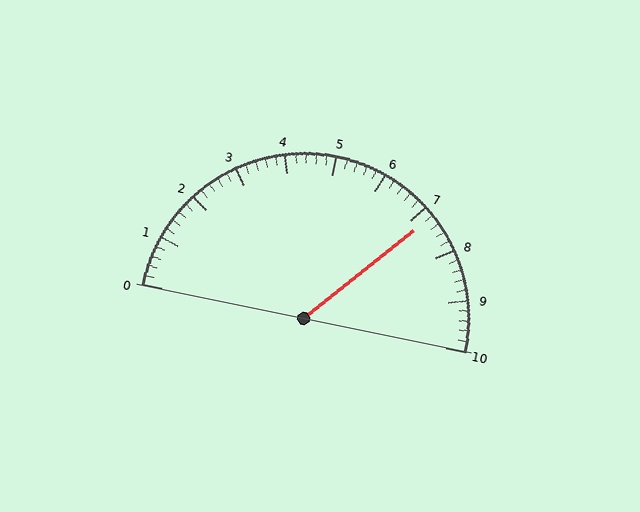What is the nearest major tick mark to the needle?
The nearest major tick mark is 7.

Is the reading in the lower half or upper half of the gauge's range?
The reading is in the upper half of the range (0 to 10).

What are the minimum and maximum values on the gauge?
The gauge ranges from 0 to 10.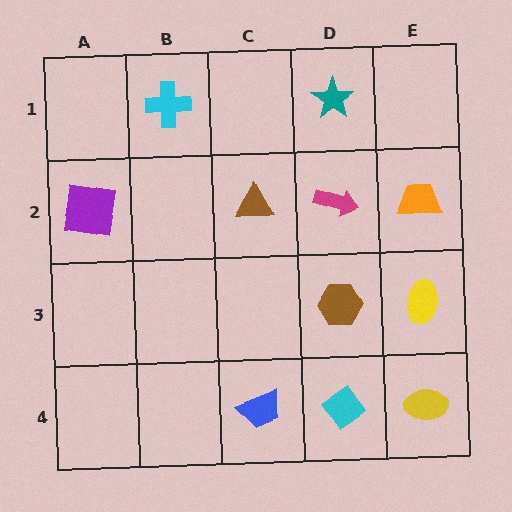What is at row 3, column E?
A yellow ellipse.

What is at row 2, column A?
A purple square.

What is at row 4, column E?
A yellow ellipse.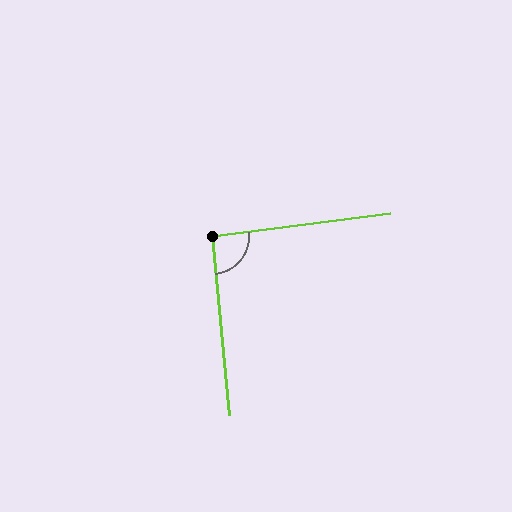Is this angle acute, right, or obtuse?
It is approximately a right angle.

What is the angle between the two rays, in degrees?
Approximately 92 degrees.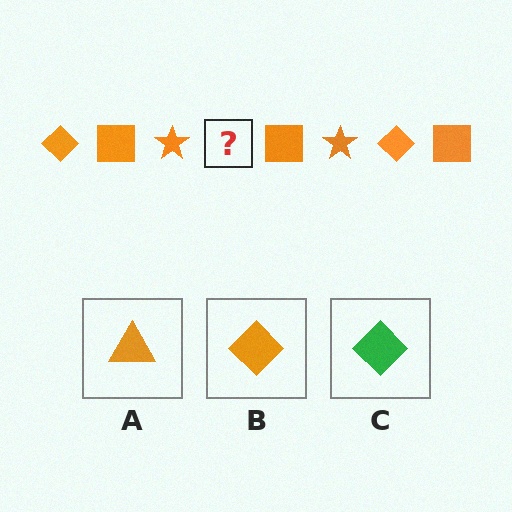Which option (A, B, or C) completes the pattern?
B.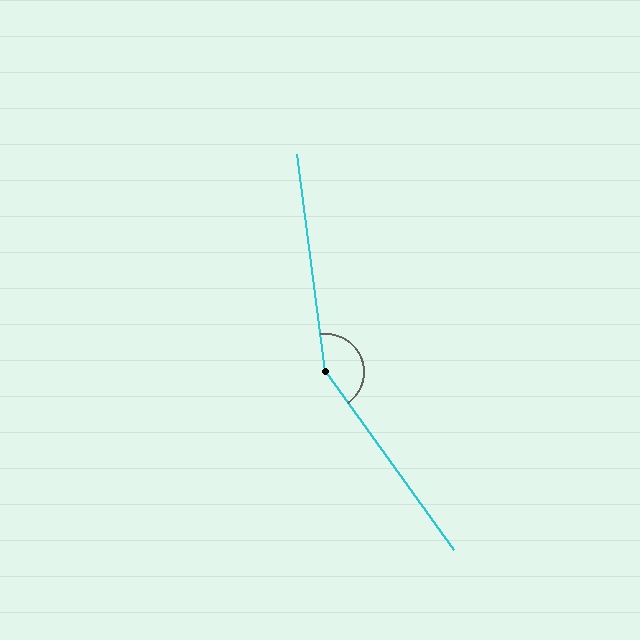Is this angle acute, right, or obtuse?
It is obtuse.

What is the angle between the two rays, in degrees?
Approximately 151 degrees.